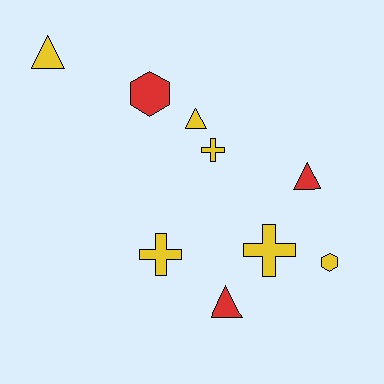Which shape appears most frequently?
Triangle, with 4 objects.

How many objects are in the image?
There are 9 objects.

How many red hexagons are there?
There is 1 red hexagon.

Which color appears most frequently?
Yellow, with 6 objects.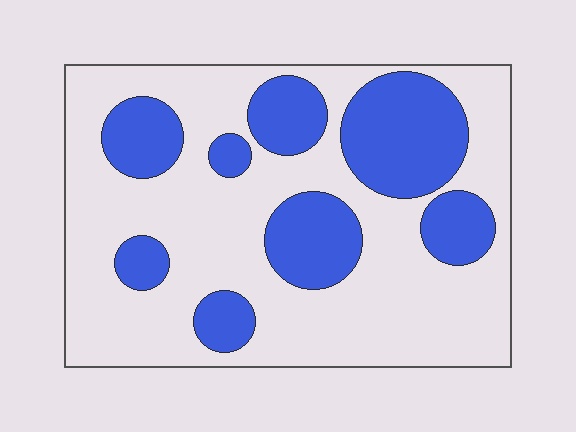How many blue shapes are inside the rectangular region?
8.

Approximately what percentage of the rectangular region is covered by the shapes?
Approximately 30%.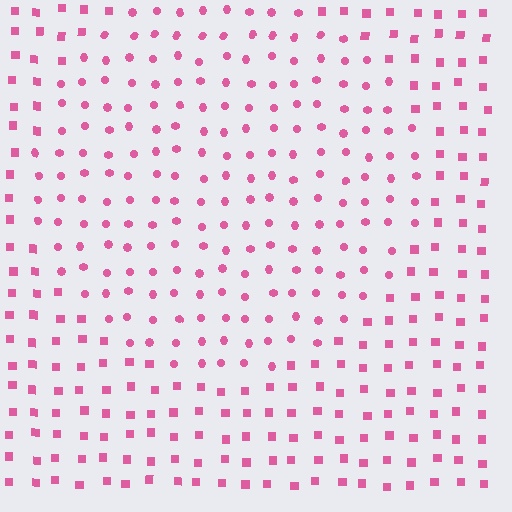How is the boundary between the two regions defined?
The boundary is defined by a change in element shape: circles inside vs. squares outside. All elements share the same color and spacing.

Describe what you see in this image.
The image is filled with small pink elements arranged in a uniform grid. A circle-shaped region contains circles, while the surrounding area contains squares. The boundary is defined purely by the change in element shape.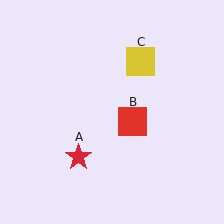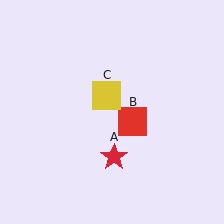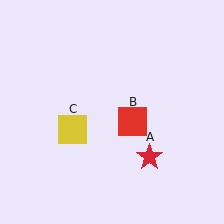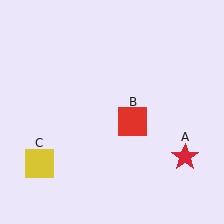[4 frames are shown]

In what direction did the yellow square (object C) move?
The yellow square (object C) moved down and to the left.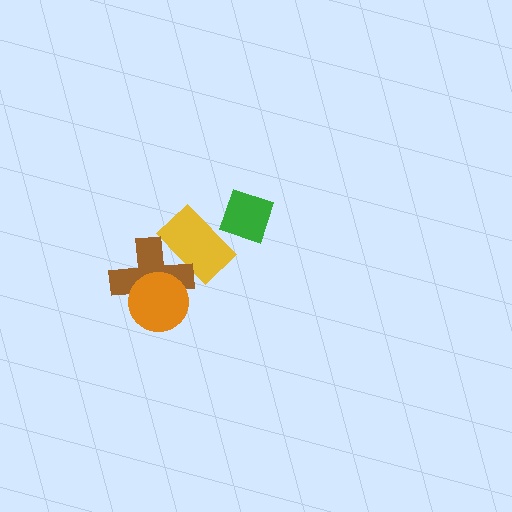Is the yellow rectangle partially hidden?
Yes, it is partially covered by another shape.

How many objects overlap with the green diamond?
1 object overlaps with the green diamond.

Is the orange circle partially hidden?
No, no other shape covers it.